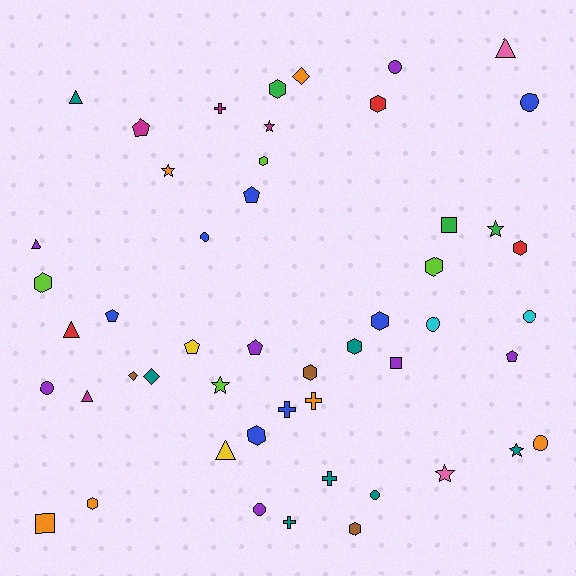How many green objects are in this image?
There are 3 green objects.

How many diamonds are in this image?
There are 3 diamonds.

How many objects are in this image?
There are 50 objects.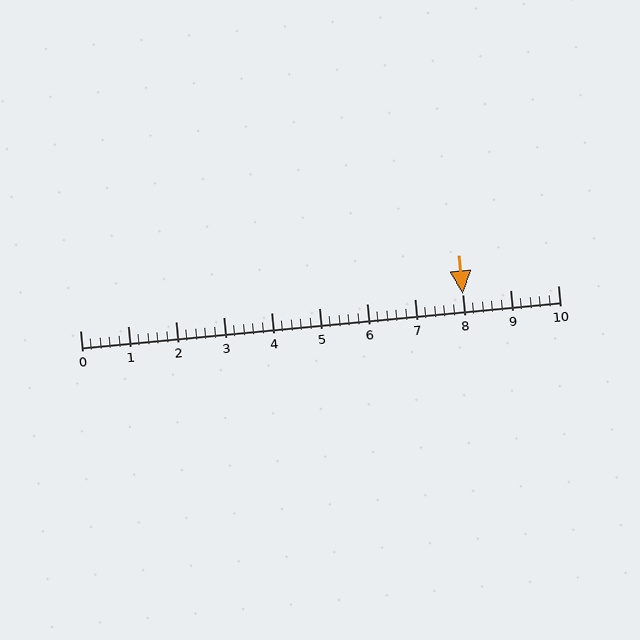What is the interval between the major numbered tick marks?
The major tick marks are spaced 1 units apart.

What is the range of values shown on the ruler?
The ruler shows values from 0 to 10.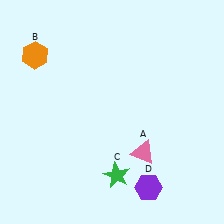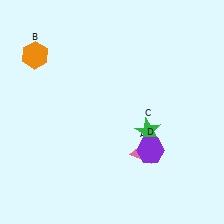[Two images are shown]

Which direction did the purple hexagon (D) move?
The purple hexagon (D) moved up.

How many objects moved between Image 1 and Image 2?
2 objects moved between the two images.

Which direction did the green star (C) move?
The green star (C) moved up.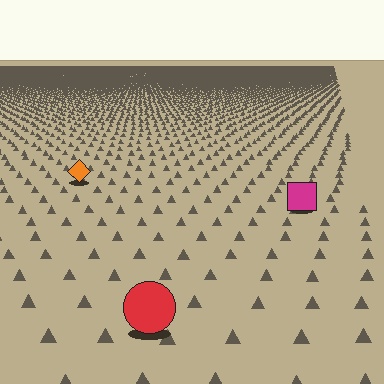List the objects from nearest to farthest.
From nearest to farthest: the red circle, the magenta square, the orange diamond.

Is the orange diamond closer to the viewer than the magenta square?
No. The magenta square is closer — you can tell from the texture gradient: the ground texture is coarser near it.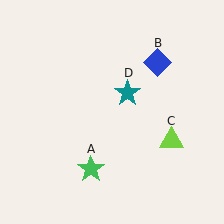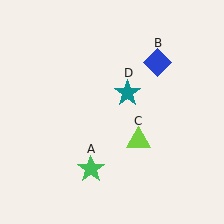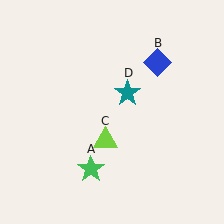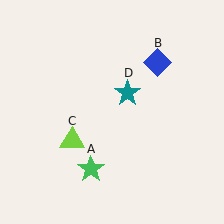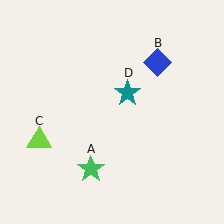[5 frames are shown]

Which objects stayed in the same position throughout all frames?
Green star (object A) and blue diamond (object B) and teal star (object D) remained stationary.